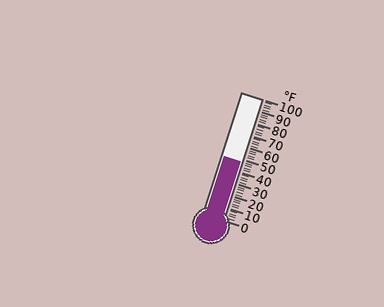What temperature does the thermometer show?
The thermometer shows approximately 48°F.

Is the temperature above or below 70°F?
The temperature is below 70°F.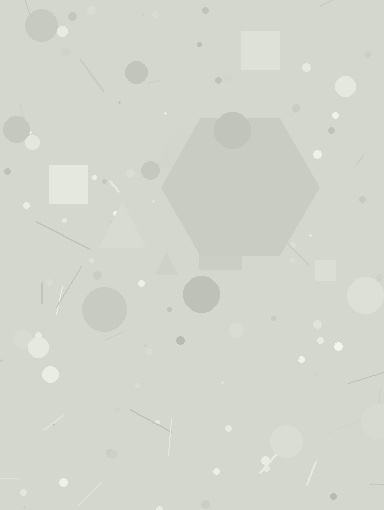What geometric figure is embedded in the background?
A hexagon is embedded in the background.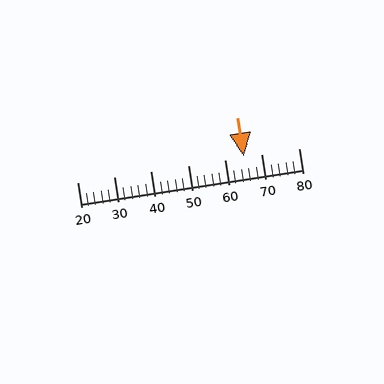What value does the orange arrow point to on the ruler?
The orange arrow points to approximately 65.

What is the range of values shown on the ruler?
The ruler shows values from 20 to 80.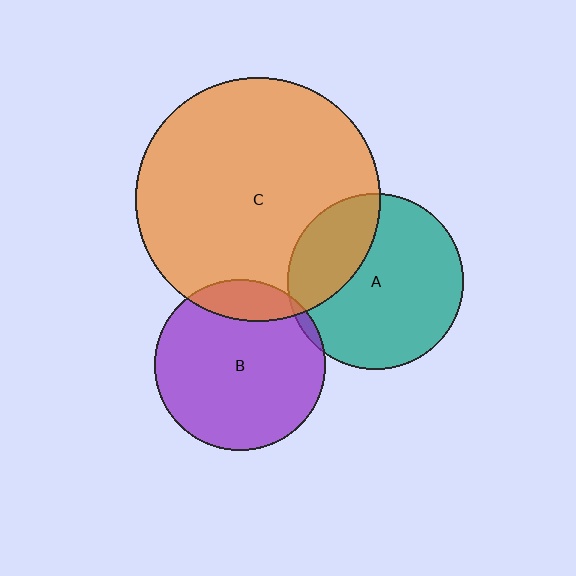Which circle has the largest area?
Circle C (orange).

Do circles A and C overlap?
Yes.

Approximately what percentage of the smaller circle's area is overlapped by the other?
Approximately 30%.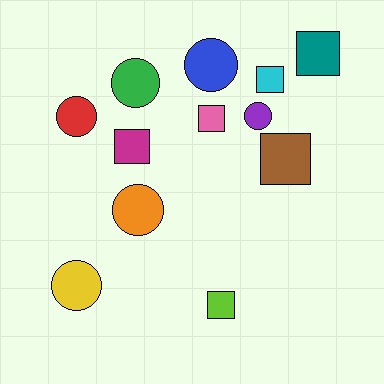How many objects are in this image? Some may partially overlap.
There are 12 objects.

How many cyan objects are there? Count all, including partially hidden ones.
There is 1 cyan object.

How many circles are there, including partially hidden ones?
There are 6 circles.